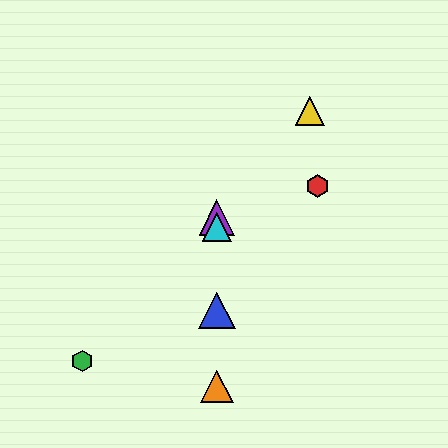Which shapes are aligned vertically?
The blue triangle, the purple triangle, the orange triangle, the cyan triangle are aligned vertically.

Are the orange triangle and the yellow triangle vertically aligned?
No, the orange triangle is at x≈217 and the yellow triangle is at x≈310.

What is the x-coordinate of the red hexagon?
The red hexagon is at x≈317.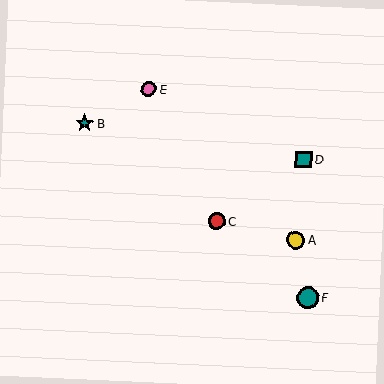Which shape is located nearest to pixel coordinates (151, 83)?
The pink circle (labeled E) at (149, 89) is nearest to that location.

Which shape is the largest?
The teal circle (labeled F) is the largest.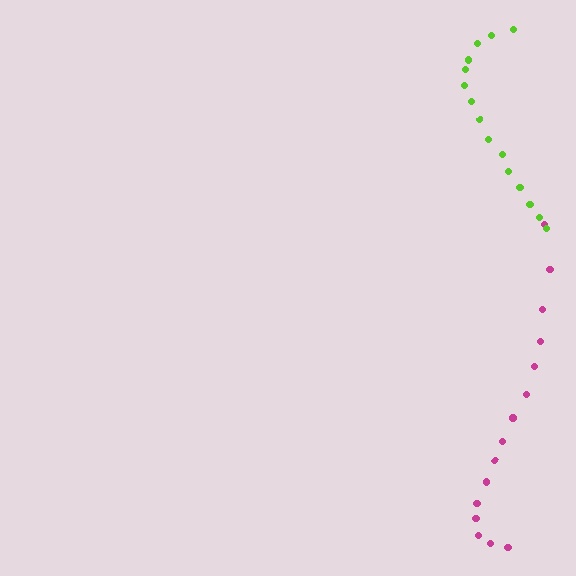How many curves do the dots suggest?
There are 2 distinct paths.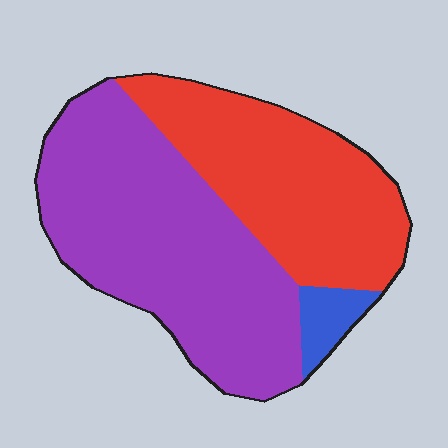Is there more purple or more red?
Purple.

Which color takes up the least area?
Blue, at roughly 5%.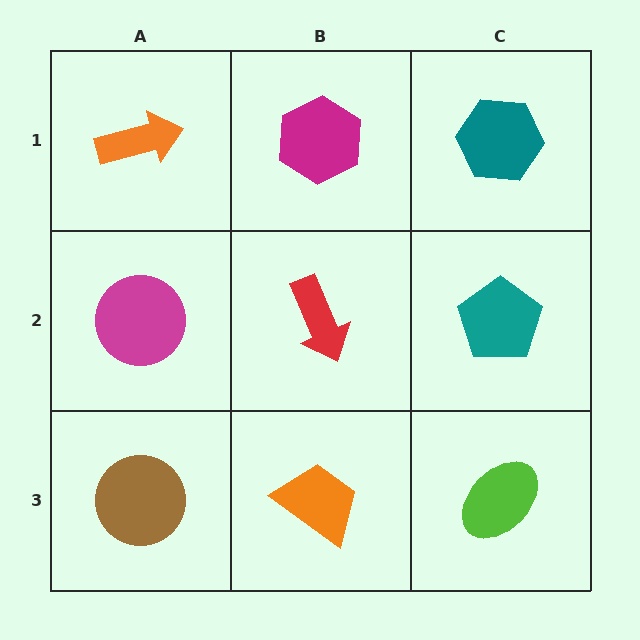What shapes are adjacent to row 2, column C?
A teal hexagon (row 1, column C), a lime ellipse (row 3, column C), a red arrow (row 2, column B).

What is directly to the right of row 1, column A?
A magenta hexagon.